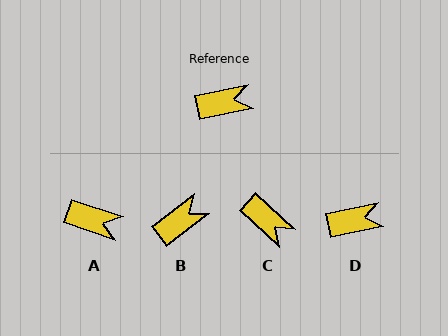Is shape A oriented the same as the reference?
No, it is off by about 31 degrees.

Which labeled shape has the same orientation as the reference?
D.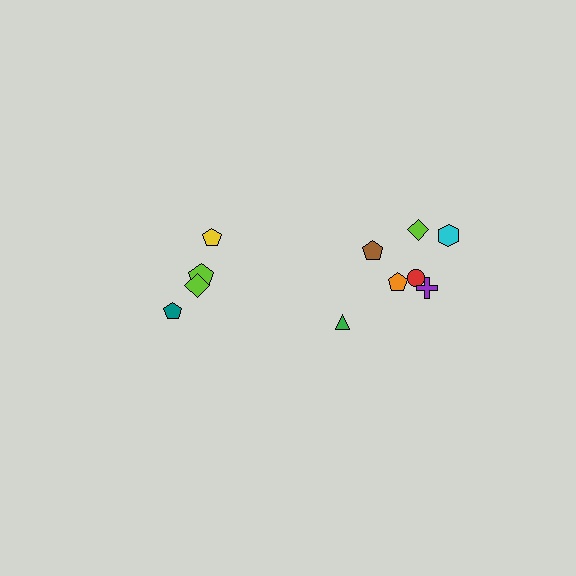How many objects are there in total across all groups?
There are 11 objects.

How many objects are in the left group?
There are 4 objects.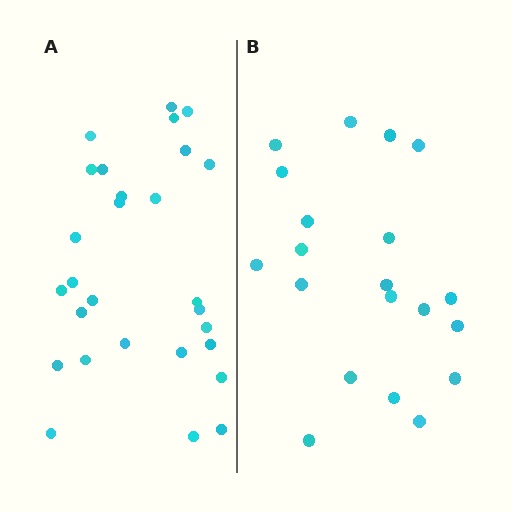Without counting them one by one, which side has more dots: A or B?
Region A (the left region) has more dots.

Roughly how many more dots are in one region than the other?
Region A has roughly 8 or so more dots than region B.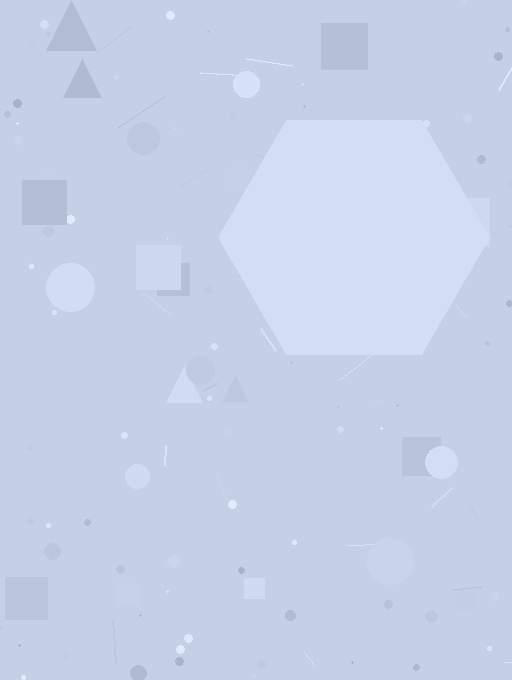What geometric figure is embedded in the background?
A hexagon is embedded in the background.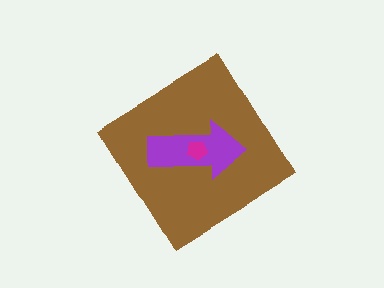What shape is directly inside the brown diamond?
The purple arrow.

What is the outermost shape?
The brown diamond.